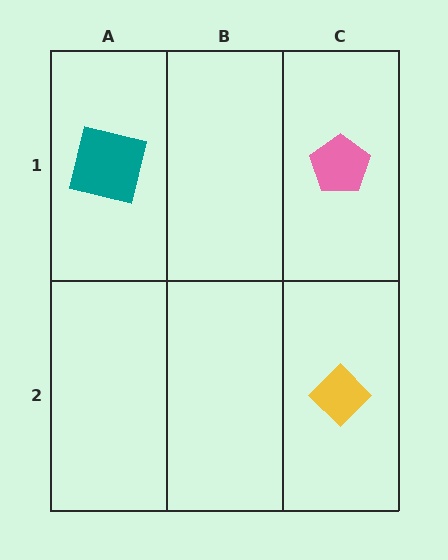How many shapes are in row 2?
1 shape.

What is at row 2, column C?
A yellow diamond.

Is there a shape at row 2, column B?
No, that cell is empty.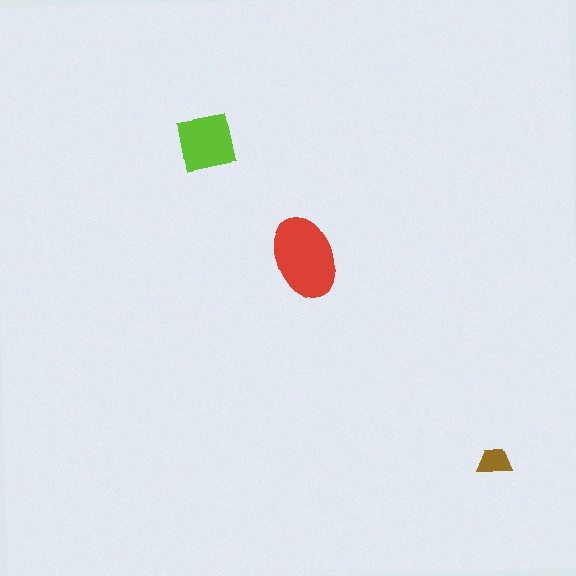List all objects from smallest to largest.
The brown trapezoid, the lime square, the red ellipse.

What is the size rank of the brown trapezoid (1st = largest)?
3rd.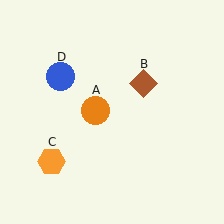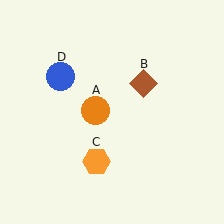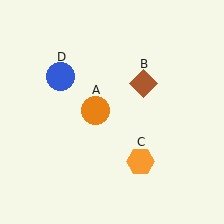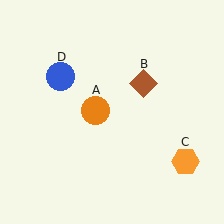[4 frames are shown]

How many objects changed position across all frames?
1 object changed position: orange hexagon (object C).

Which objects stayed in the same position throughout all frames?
Orange circle (object A) and brown diamond (object B) and blue circle (object D) remained stationary.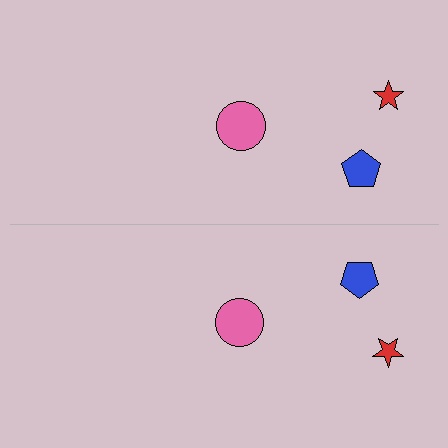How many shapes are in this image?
There are 6 shapes in this image.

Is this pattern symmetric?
Yes, this pattern has bilateral (reflection) symmetry.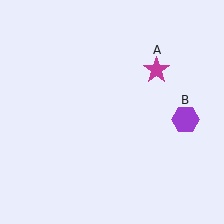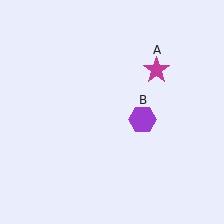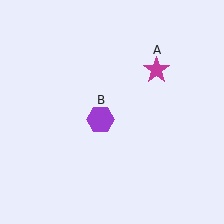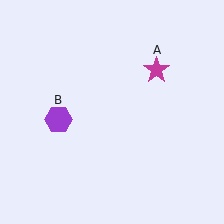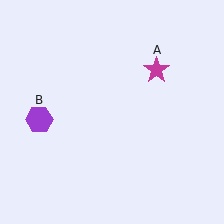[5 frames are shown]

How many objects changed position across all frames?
1 object changed position: purple hexagon (object B).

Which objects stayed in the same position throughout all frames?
Magenta star (object A) remained stationary.